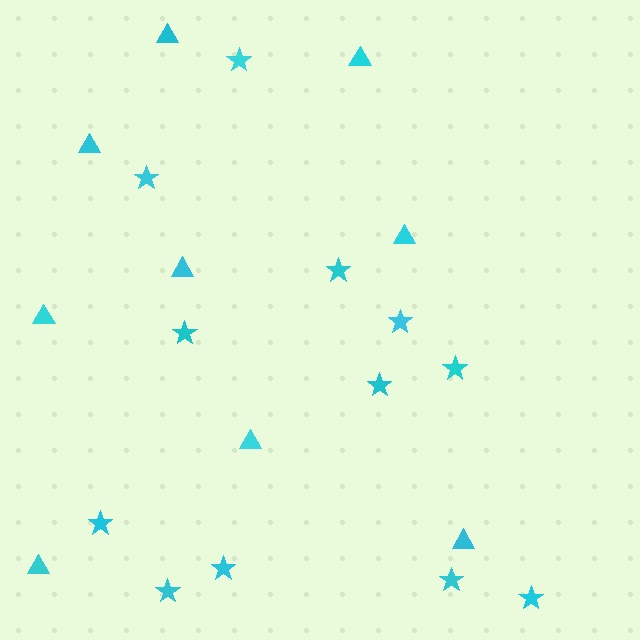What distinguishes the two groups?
There are 2 groups: one group of triangles (9) and one group of stars (12).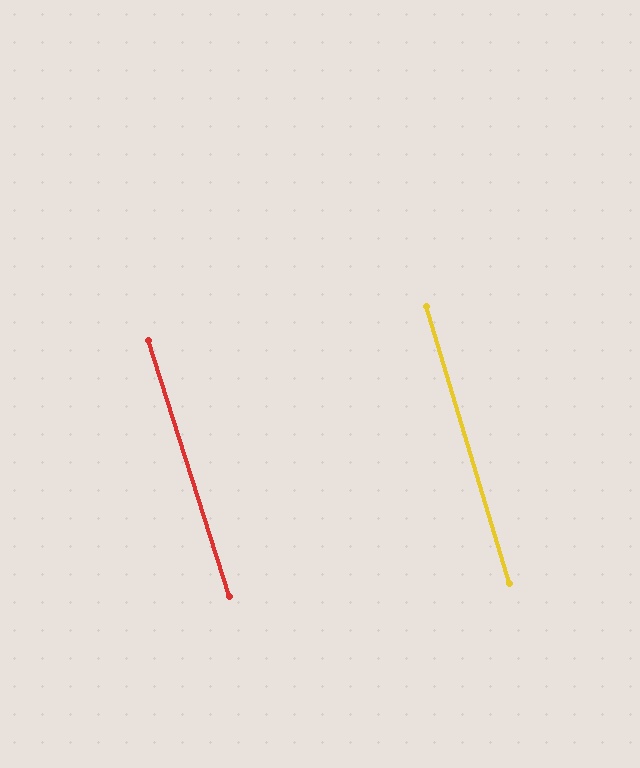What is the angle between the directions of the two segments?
Approximately 1 degree.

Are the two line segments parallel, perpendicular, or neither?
Parallel — their directions differ by only 0.7°.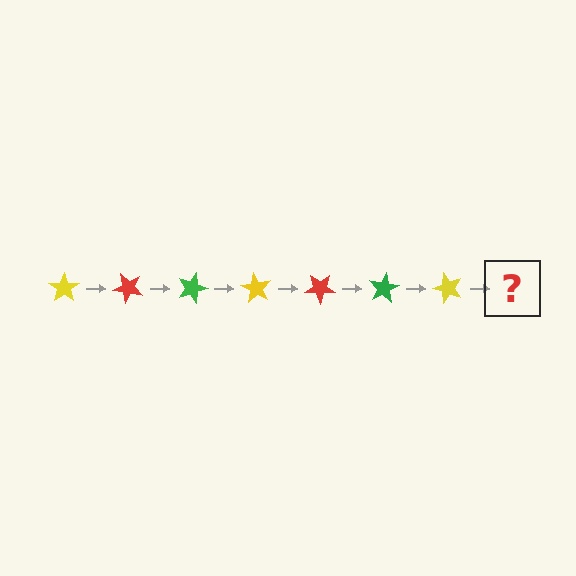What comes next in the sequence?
The next element should be a red star, rotated 315 degrees from the start.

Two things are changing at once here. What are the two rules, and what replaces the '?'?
The two rules are that it rotates 45 degrees each step and the color cycles through yellow, red, and green. The '?' should be a red star, rotated 315 degrees from the start.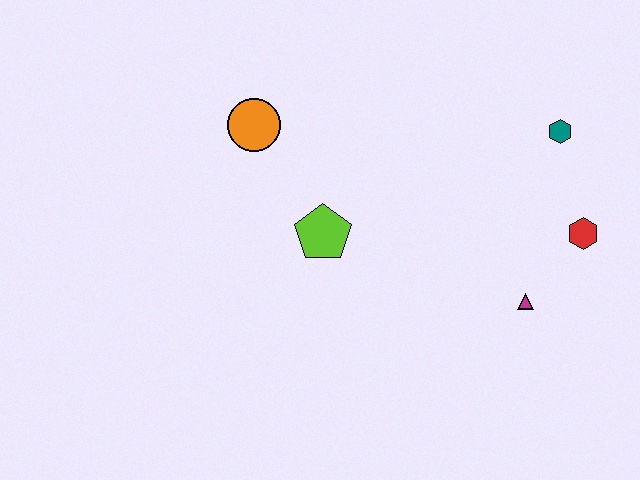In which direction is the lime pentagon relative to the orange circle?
The lime pentagon is below the orange circle.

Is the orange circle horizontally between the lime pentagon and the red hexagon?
No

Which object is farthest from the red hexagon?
The orange circle is farthest from the red hexagon.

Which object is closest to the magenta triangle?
The red hexagon is closest to the magenta triangle.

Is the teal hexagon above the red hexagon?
Yes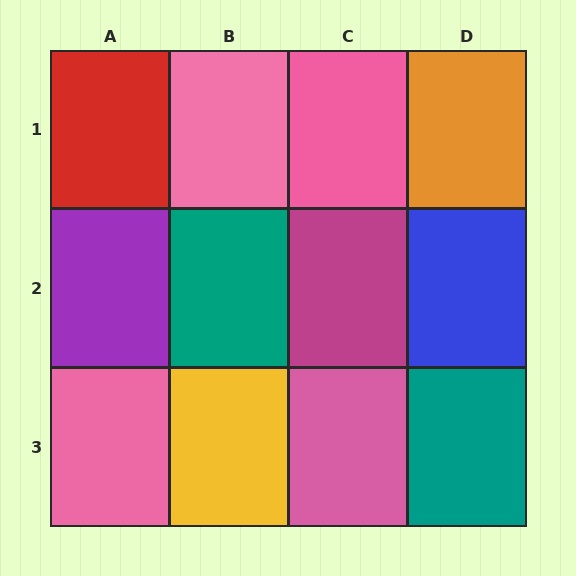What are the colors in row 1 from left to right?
Red, pink, pink, orange.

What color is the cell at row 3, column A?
Pink.